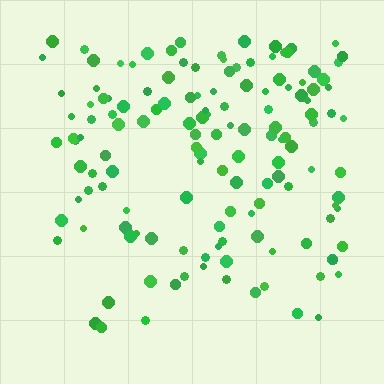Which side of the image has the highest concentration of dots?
The top.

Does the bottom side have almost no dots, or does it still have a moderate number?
Still a moderate number, just noticeably fewer than the top.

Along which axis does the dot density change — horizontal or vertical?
Vertical.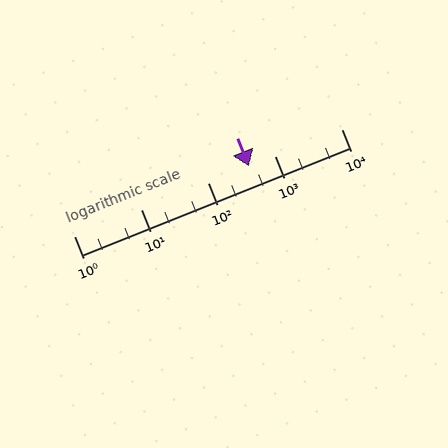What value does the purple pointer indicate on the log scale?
The pointer indicates approximately 420.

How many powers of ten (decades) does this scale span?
The scale spans 4 decades, from 1 to 10000.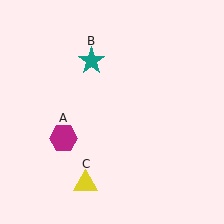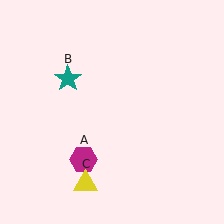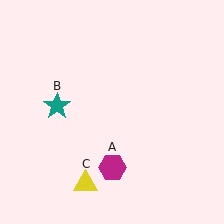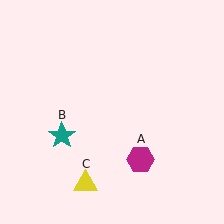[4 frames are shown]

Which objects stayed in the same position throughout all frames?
Yellow triangle (object C) remained stationary.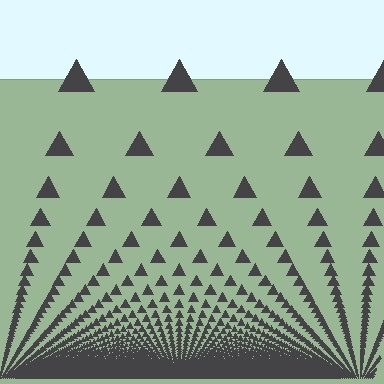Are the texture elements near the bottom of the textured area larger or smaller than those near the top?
Smaller. The gradient is inverted — elements near the bottom are smaller and denser.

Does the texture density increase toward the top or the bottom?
Density increases toward the bottom.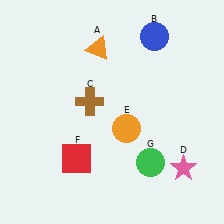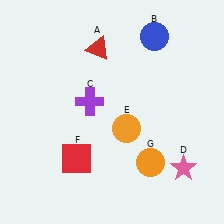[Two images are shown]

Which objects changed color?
A changed from orange to red. C changed from brown to purple. G changed from green to orange.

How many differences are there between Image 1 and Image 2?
There are 3 differences between the two images.